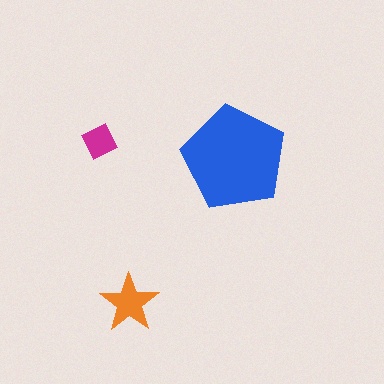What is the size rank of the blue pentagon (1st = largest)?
1st.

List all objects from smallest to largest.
The magenta diamond, the orange star, the blue pentagon.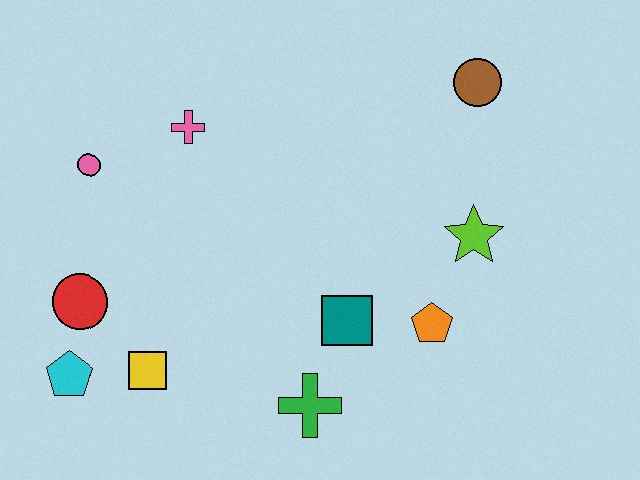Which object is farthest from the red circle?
The brown circle is farthest from the red circle.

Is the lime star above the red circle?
Yes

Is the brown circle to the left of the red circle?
No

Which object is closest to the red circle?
The cyan pentagon is closest to the red circle.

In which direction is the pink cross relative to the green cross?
The pink cross is above the green cross.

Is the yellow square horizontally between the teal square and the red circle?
Yes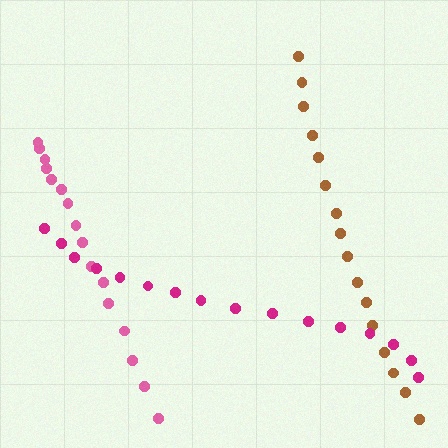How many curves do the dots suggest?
There are 3 distinct paths.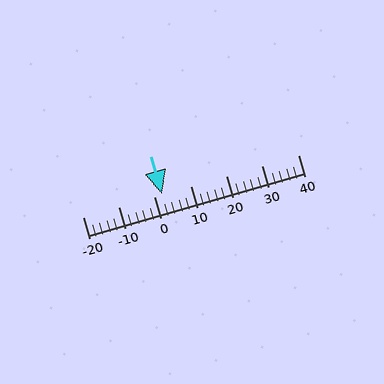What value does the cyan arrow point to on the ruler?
The cyan arrow points to approximately 2.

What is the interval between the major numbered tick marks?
The major tick marks are spaced 10 units apart.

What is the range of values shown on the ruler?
The ruler shows values from -20 to 40.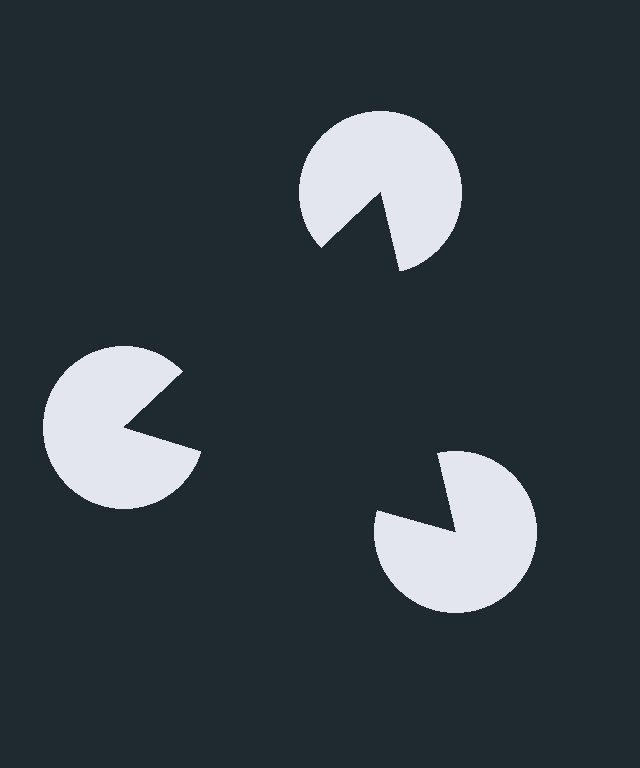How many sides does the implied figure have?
3 sides.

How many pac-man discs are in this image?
There are 3 — one at each vertex of the illusory triangle.